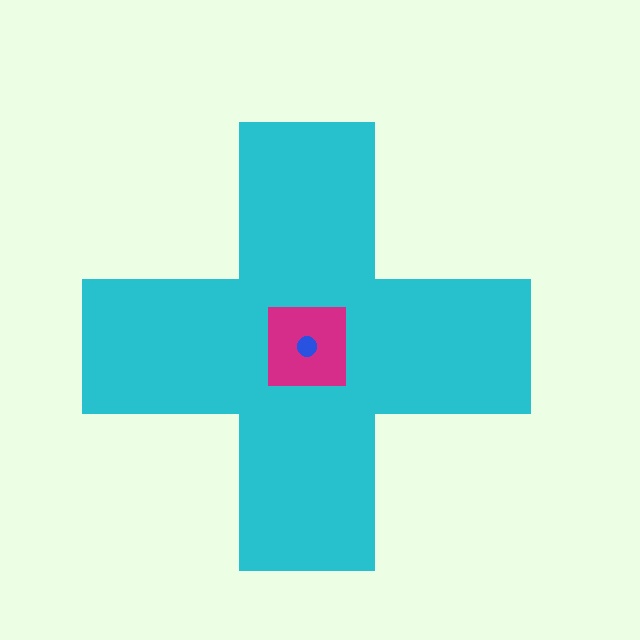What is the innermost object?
The blue circle.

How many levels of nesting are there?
3.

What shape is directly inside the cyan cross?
The magenta square.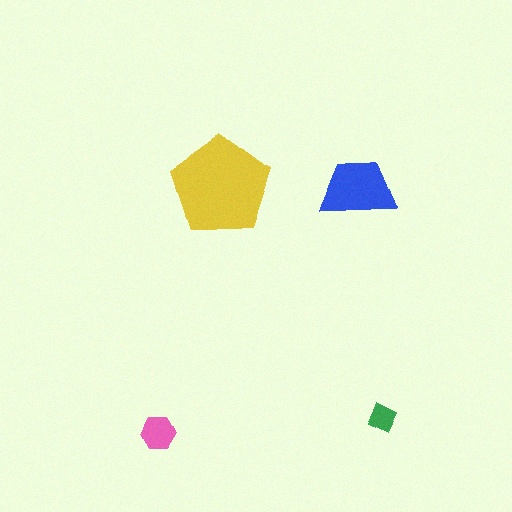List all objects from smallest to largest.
The green diamond, the pink hexagon, the blue trapezoid, the yellow pentagon.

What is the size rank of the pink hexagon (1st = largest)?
3rd.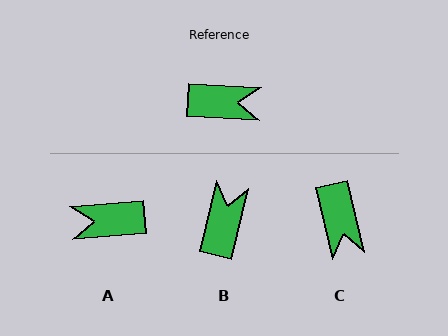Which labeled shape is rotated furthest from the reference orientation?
A, about 172 degrees away.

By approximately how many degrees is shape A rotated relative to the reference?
Approximately 172 degrees clockwise.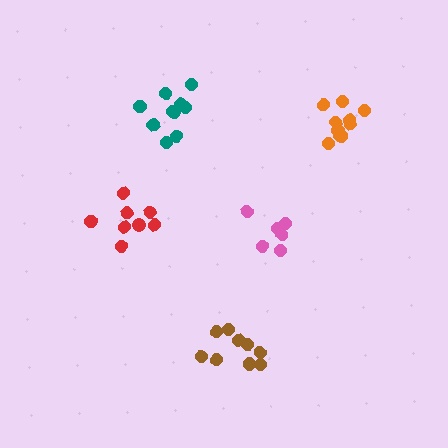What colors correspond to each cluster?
The clusters are colored: brown, pink, orange, red, teal.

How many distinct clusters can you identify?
There are 5 distinct clusters.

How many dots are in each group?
Group 1: 9 dots, Group 2: 7 dots, Group 3: 10 dots, Group 4: 8 dots, Group 5: 10 dots (44 total).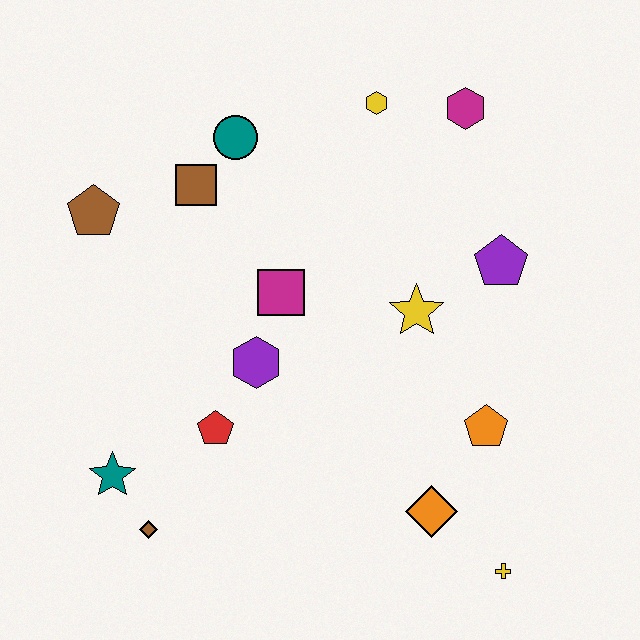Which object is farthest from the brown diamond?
The magenta hexagon is farthest from the brown diamond.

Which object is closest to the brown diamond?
The teal star is closest to the brown diamond.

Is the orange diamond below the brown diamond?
No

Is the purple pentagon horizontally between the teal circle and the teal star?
No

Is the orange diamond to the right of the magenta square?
Yes